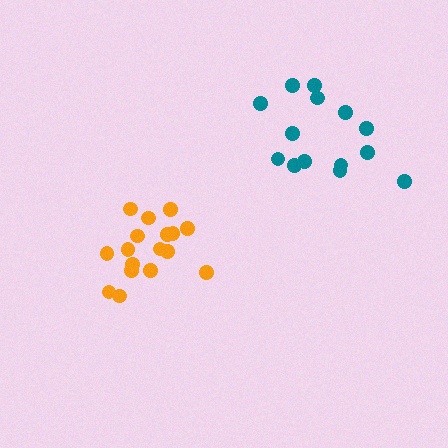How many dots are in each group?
Group 1: 14 dots, Group 2: 17 dots (31 total).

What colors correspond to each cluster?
The clusters are colored: teal, orange.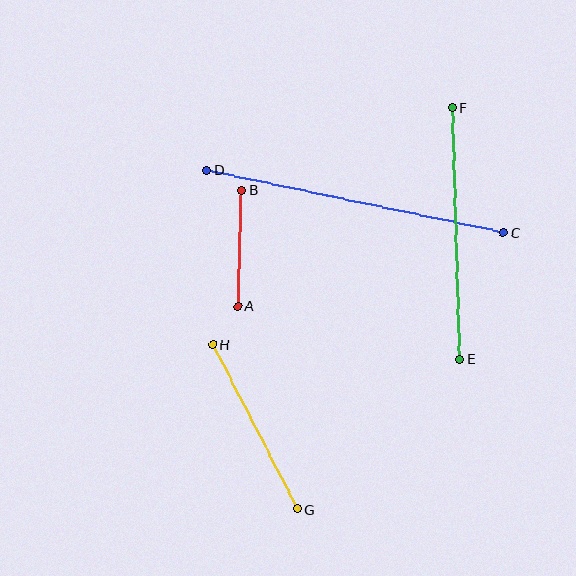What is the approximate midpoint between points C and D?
The midpoint is at approximately (355, 201) pixels.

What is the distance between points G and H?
The distance is approximately 185 pixels.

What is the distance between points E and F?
The distance is approximately 251 pixels.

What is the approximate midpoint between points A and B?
The midpoint is at approximately (240, 248) pixels.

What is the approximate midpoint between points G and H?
The midpoint is at approximately (255, 427) pixels.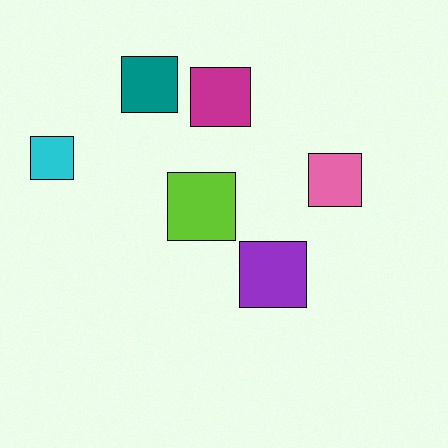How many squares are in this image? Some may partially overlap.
There are 6 squares.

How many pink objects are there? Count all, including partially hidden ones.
There is 1 pink object.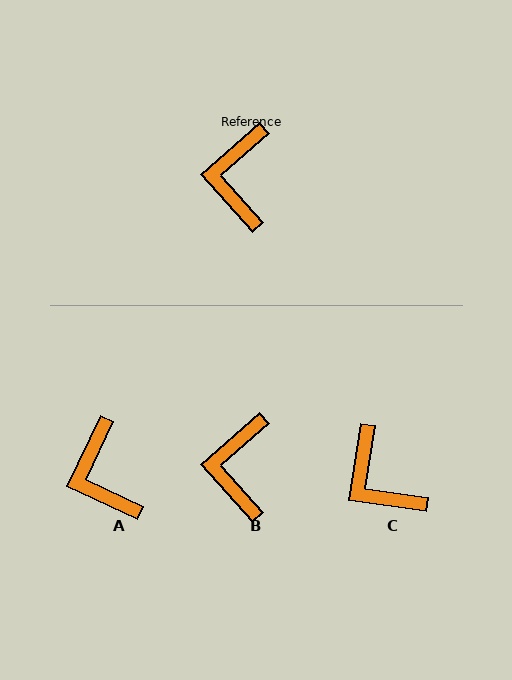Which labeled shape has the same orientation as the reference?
B.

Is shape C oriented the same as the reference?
No, it is off by about 40 degrees.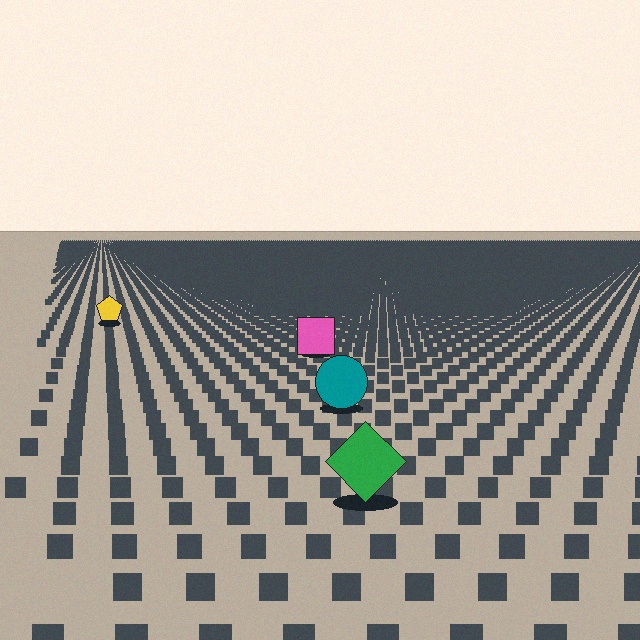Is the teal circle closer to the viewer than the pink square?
Yes. The teal circle is closer — you can tell from the texture gradient: the ground texture is coarser near it.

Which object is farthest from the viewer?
The yellow pentagon is farthest from the viewer. It appears smaller and the ground texture around it is denser.